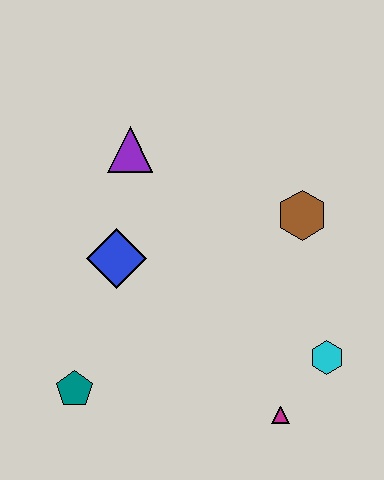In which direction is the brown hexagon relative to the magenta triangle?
The brown hexagon is above the magenta triangle.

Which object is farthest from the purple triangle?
The magenta triangle is farthest from the purple triangle.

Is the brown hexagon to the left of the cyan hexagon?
Yes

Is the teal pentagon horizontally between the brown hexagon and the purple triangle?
No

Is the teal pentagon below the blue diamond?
Yes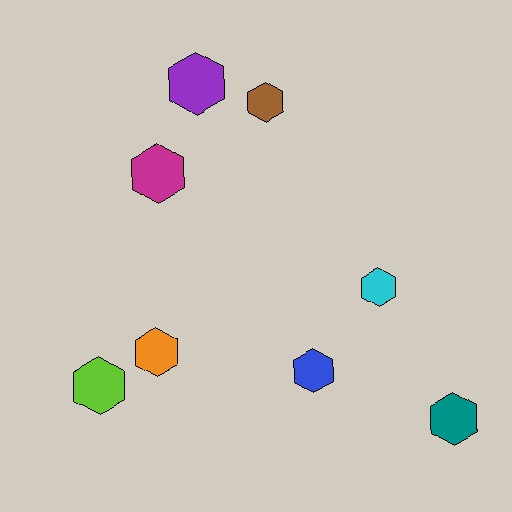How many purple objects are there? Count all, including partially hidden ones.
There is 1 purple object.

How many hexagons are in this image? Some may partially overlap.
There are 8 hexagons.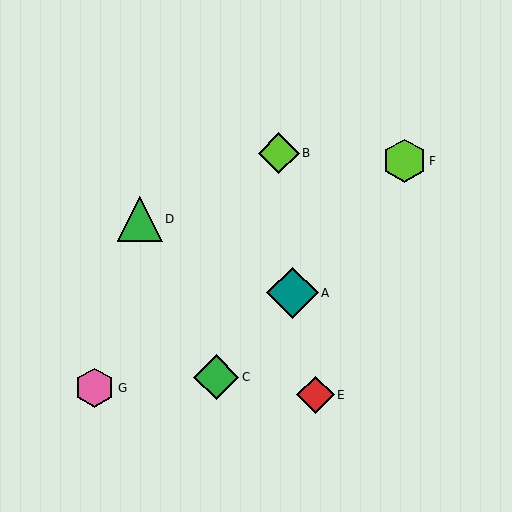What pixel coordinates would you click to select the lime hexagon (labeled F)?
Click at (404, 161) to select the lime hexagon F.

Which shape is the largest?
The teal diamond (labeled A) is the largest.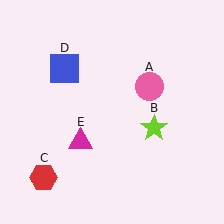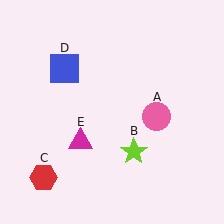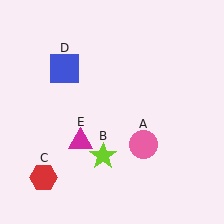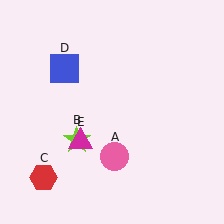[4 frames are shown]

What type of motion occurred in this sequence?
The pink circle (object A), lime star (object B) rotated clockwise around the center of the scene.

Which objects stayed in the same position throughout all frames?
Red hexagon (object C) and blue square (object D) and magenta triangle (object E) remained stationary.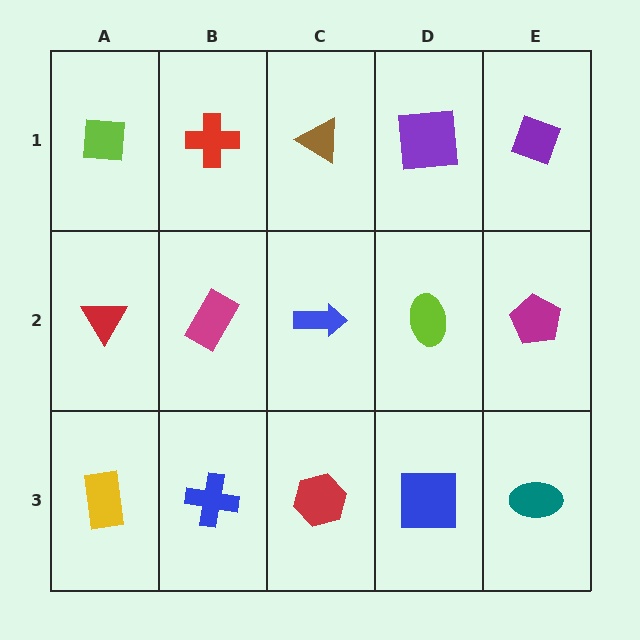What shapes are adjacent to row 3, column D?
A lime ellipse (row 2, column D), a red hexagon (row 3, column C), a teal ellipse (row 3, column E).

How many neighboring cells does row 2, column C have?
4.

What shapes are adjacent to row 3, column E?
A magenta pentagon (row 2, column E), a blue square (row 3, column D).